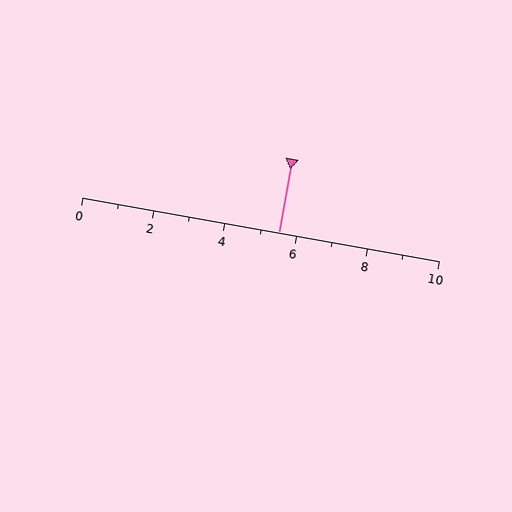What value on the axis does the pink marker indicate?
The marker indicates approximately 5.5.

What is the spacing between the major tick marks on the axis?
The major ticks are spaced 2 apart.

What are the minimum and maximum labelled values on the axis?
The axis runs from 0 to 10.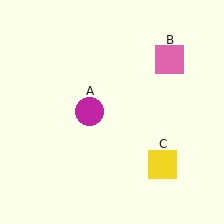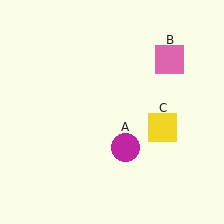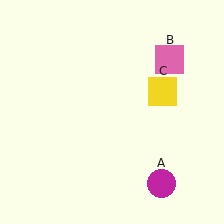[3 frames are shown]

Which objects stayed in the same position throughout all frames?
Pink square (object B) remained stationary.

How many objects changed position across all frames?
2 objects changed position: magenta circle (object A), yellow square (object C).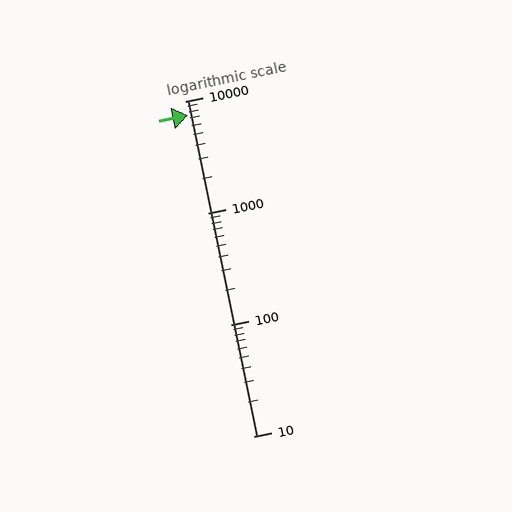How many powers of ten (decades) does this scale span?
The scale spans 3 decades, from 10 to 10000.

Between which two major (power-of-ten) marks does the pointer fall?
The pointer is between 1000 and 10000.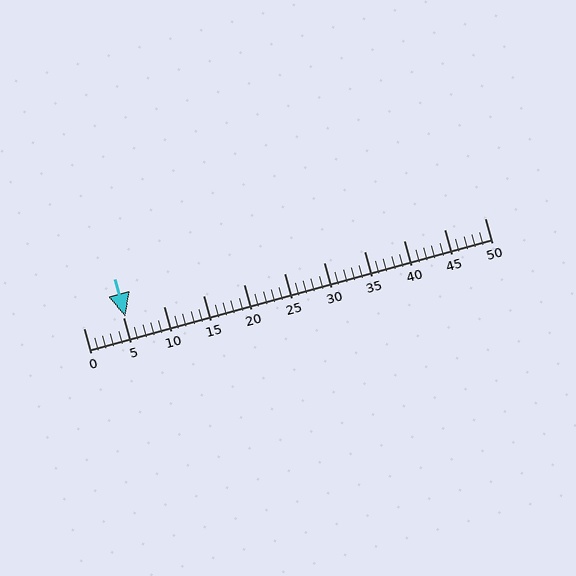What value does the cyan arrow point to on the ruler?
The cyan arrow points to approximately 5.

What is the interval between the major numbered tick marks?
The major tick marks are spaced 5 units apart.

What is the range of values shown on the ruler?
The ruler shows values from 0 to 50.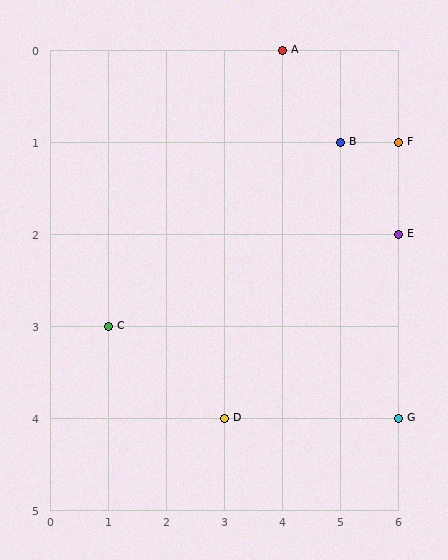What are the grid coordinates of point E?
Point E is at grid coordinates (6, 2).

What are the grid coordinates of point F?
Point F is at grid coordinates (6, 1).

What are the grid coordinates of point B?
Point B is at grid coordinates (5, 1).